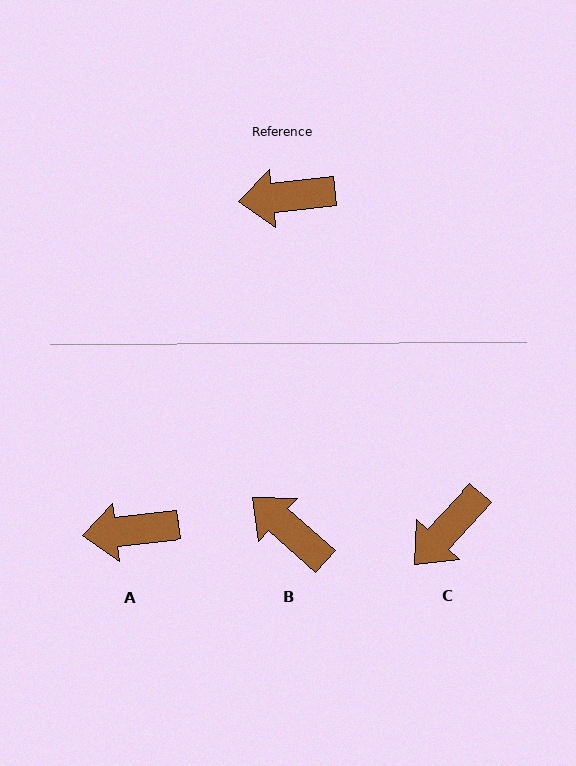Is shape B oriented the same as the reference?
No, it is off by about 48 degrees.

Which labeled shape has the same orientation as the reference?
A.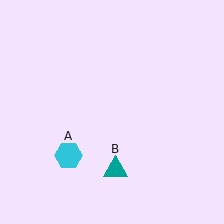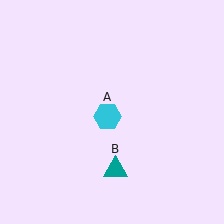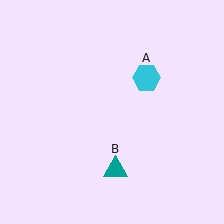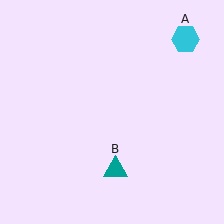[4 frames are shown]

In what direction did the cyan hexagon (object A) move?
The cyan hexagon (object A) moved up and to the right.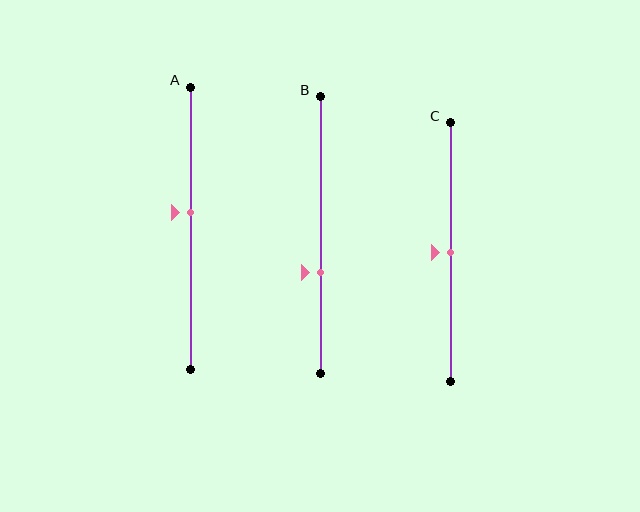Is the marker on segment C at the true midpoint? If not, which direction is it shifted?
Yes, the marker on segment C is at the true midpoint.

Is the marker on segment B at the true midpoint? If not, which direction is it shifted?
No, the marker on segment B is shifted downward by about 14% of the segment length.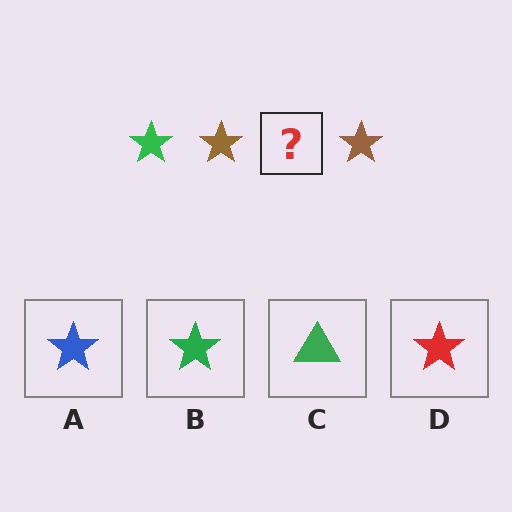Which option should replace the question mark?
Option B.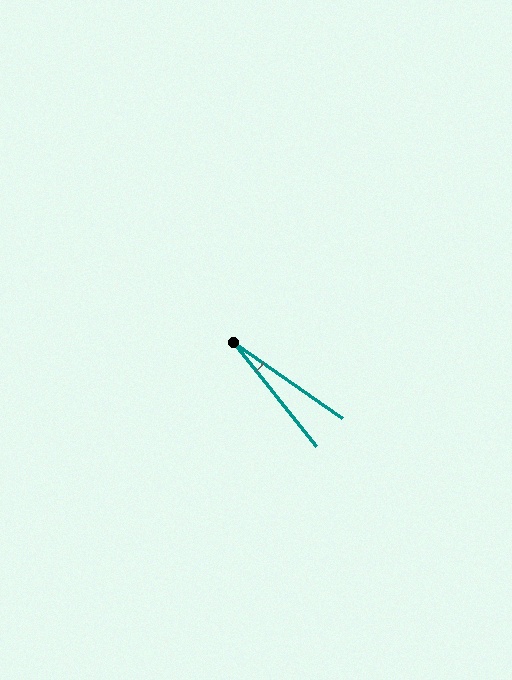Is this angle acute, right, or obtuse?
It is acute.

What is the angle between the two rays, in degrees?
Approximately 16 degrees.